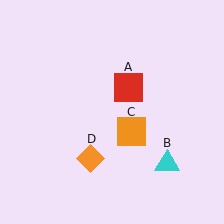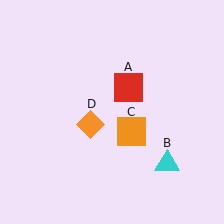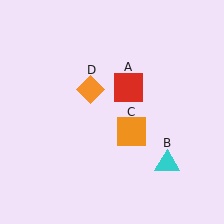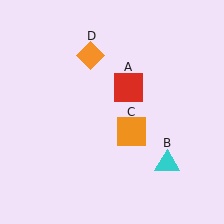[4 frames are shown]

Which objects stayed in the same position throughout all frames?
Red square (object A) and cyan triangle (object B) and orange square (object C) remained stationary.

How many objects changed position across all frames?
1 object changed position: orange diamond (object D).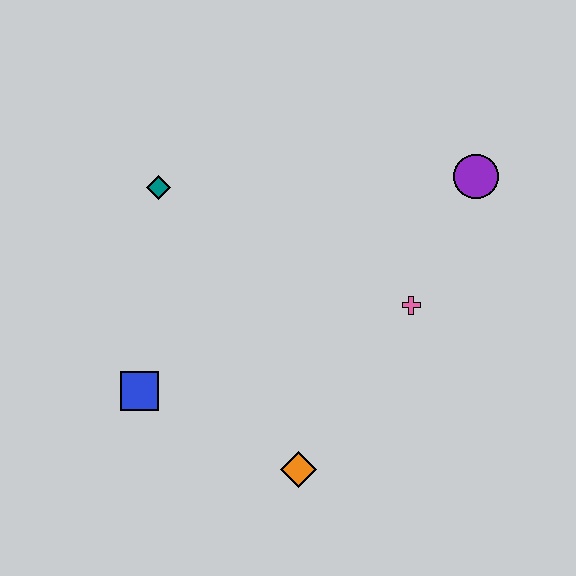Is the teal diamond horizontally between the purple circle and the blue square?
Yes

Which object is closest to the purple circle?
The pink cross is closest to the purple circle.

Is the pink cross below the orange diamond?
No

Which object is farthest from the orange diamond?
The purple circle is farthest from the orange diamond.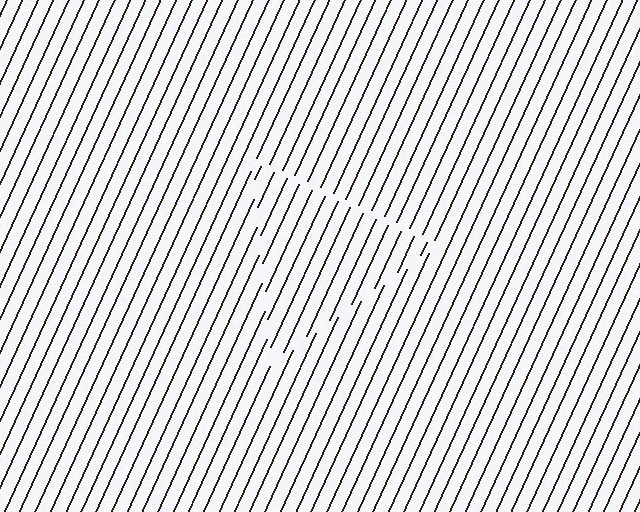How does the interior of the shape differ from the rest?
The interior of the shape contains the same grating, shifted by half a period — the contour is defined by the phase discontinuity where line-ends from the inner and outer gratings abut.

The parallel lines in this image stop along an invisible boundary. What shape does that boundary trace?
An illusory triangle. The interior of the shape contains the same grating, shifted by half a period — the contour is defined by the phase discontinuity where line-ends from the inner and outer gratings abut.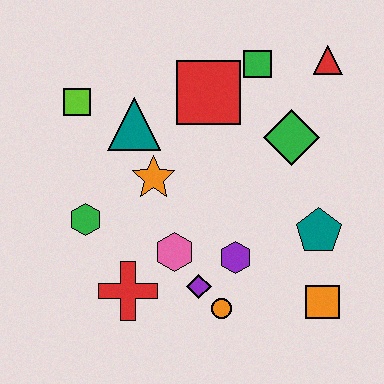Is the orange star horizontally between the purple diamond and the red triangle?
No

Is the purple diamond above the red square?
No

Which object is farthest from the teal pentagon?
The lime square is farthest from the teal pentagon.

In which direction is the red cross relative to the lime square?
The red cross is below the lime square.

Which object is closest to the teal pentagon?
The orange square is closest to the teal pentagon.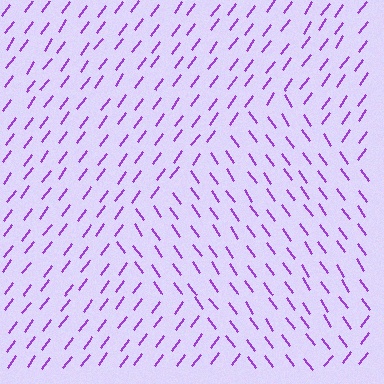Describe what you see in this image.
The image is filled with small purple line segments. A diamond region in the image has lines oriented differently from the surrounding lines, creating a visible texture boundary.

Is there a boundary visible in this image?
Yes, there is a texture boundary formed by a change in line orientation.